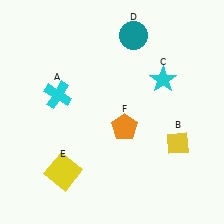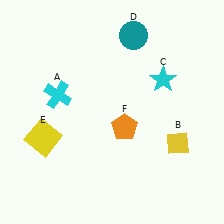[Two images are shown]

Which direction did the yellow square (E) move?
The yellow square (E) moved up.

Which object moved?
The yellow square (E) moved up.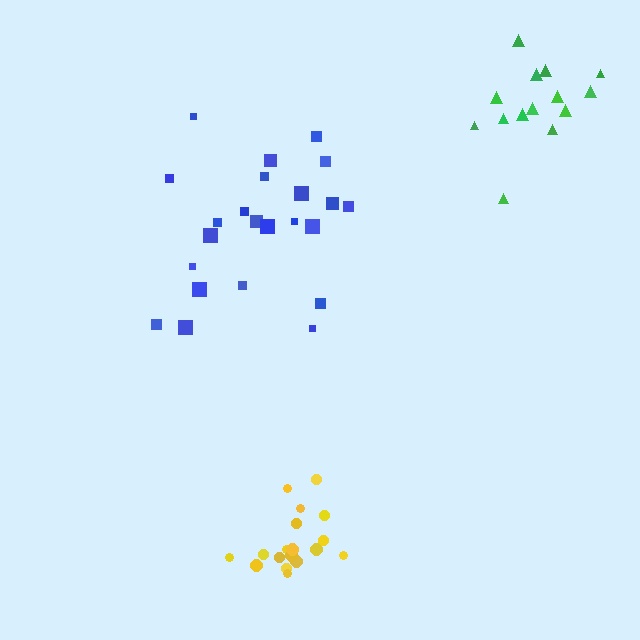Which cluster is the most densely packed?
Yellow.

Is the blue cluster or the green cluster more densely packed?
Green.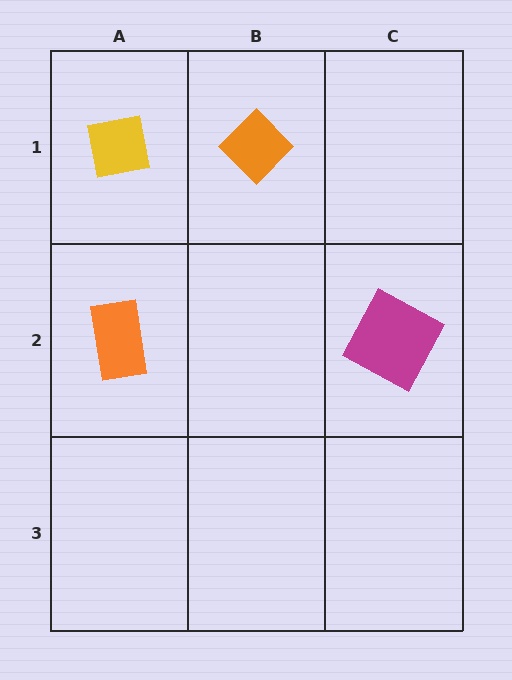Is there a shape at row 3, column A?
No, that cell is empty.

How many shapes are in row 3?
0 shapes.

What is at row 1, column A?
A yellow square.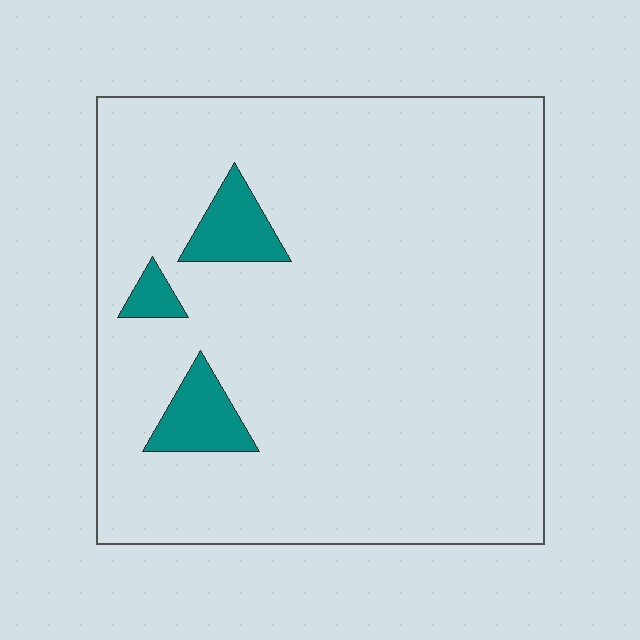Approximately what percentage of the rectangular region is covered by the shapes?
Approximately 5%.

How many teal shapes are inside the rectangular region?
3.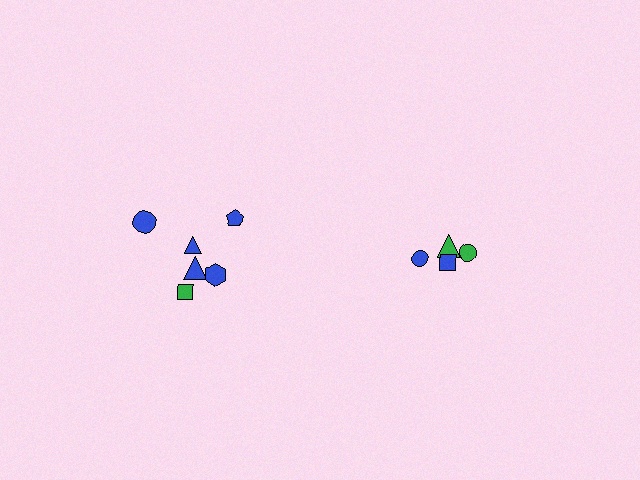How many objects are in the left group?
There are 6 objects.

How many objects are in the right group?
There are 4 objects.